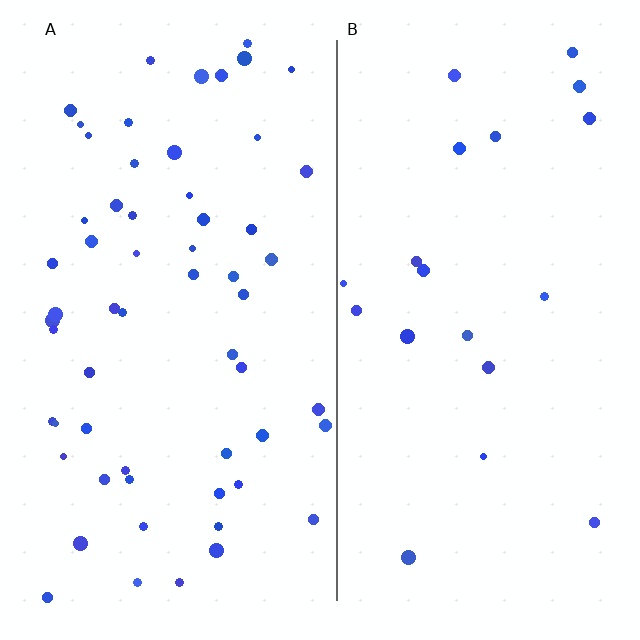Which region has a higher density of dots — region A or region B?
A (the left).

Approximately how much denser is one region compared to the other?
Approximately 3.0× — region A over region B.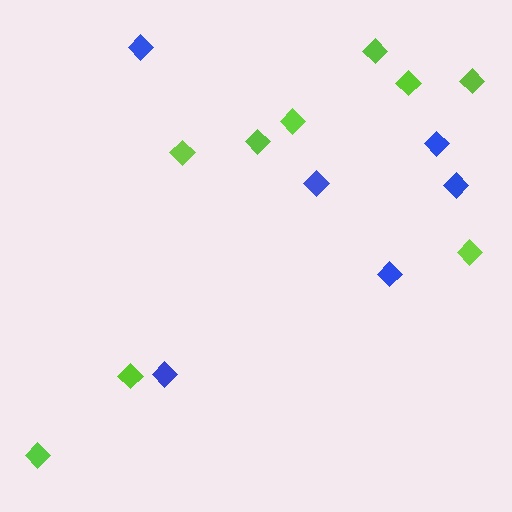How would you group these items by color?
There are 2 groups: one group of lime diamonds (9) and one group of blue diamonds (6).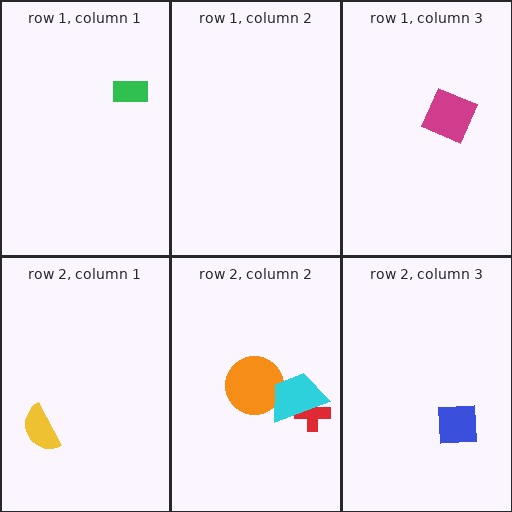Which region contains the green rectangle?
The row 1, column 1 region.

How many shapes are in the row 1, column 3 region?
1.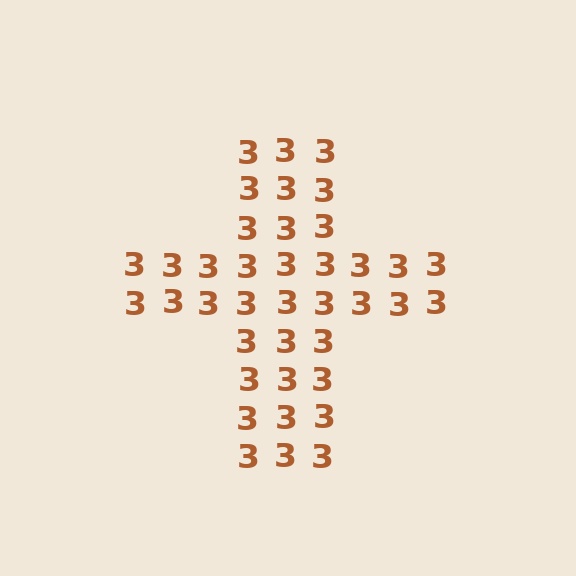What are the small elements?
The small elements are digit 3's.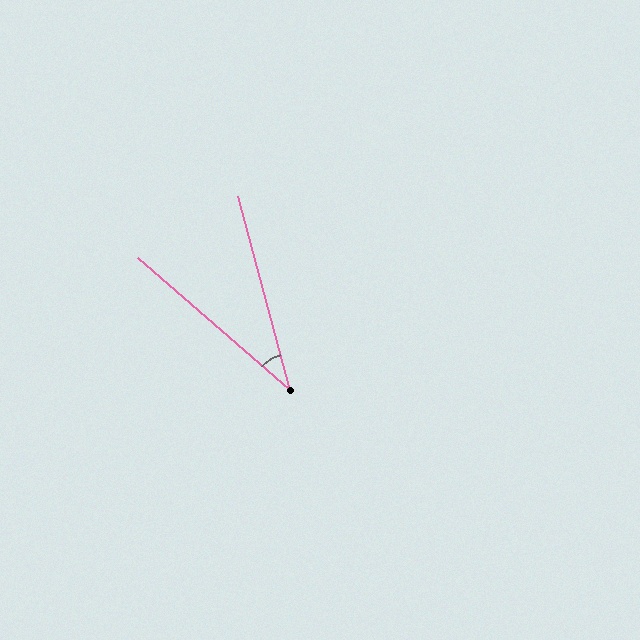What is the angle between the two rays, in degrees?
Approximately 34 degrees.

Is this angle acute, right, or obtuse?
It is acute.